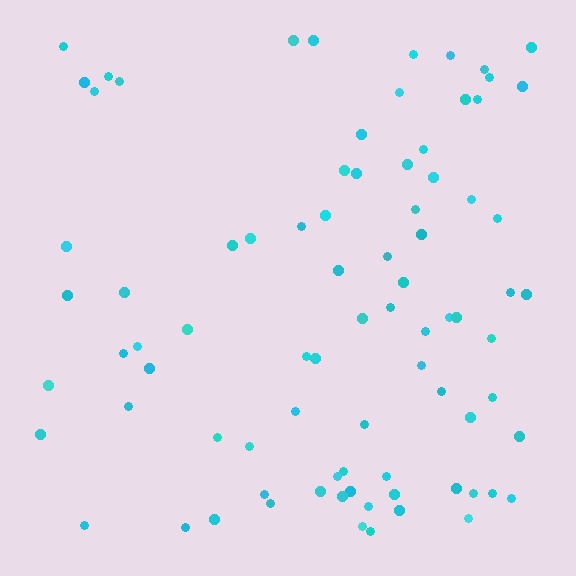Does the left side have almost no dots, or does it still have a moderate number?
Still a moderate number, just noticeably fewer than the right.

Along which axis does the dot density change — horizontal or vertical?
Horizontal.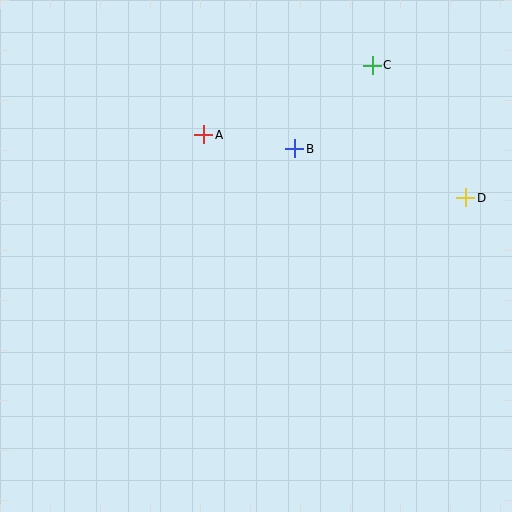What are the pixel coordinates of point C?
Point C is at (372, 65).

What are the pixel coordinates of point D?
Point D is at (465, 198).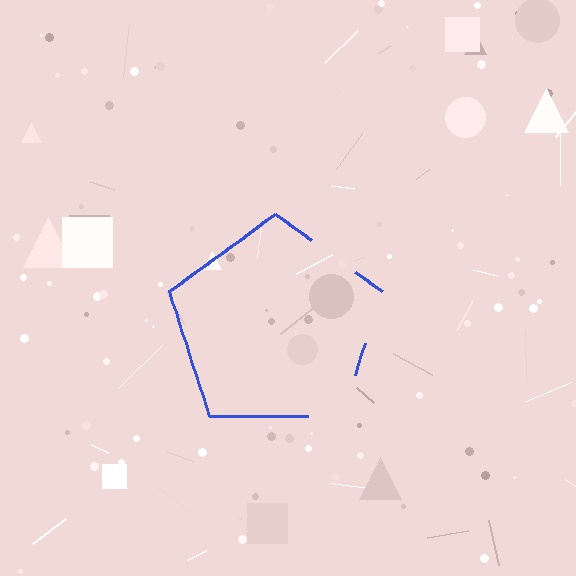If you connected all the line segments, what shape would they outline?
They would outline a pentagon.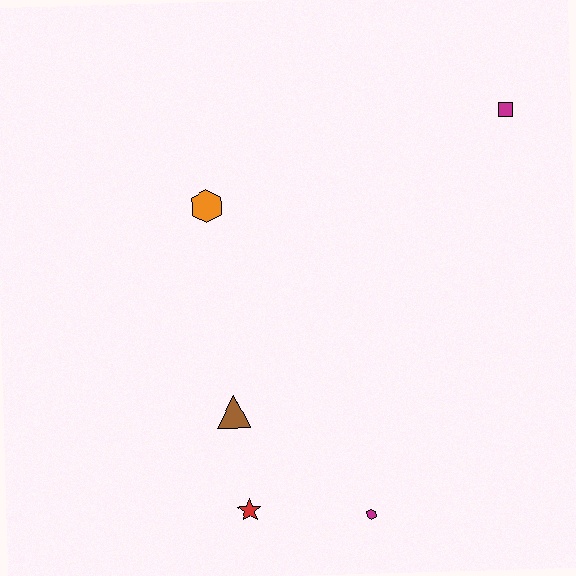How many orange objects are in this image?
There is 1 orange object.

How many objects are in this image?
There are 5 objects.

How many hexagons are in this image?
There are 2 hexagons.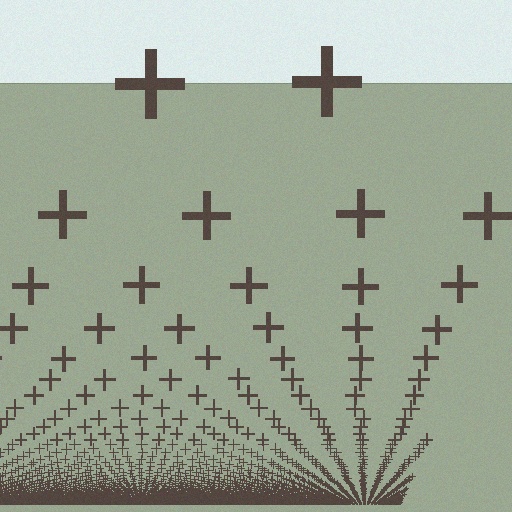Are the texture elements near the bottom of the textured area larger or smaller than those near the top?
Smaller. The gradient is inverted — elements near the bottom are smaller and denser.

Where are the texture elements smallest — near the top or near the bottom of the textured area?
Near the bottom.